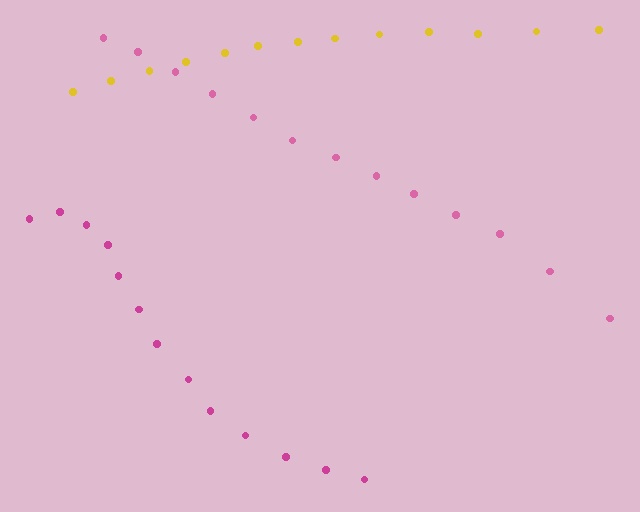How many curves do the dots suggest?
There are 3 distinct paths.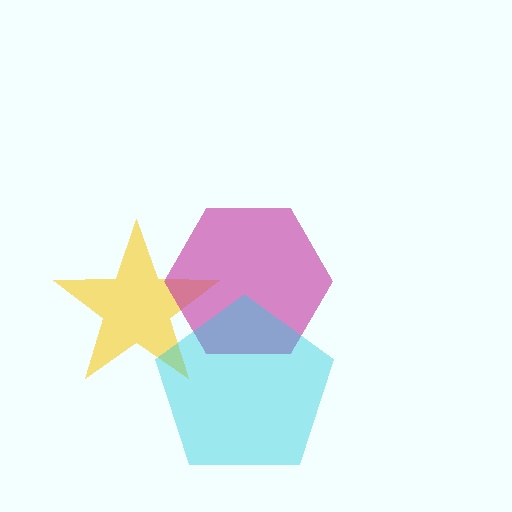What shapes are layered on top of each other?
The layered shapes are: a yellow star, a magenta hexagon, a cyan pentagon.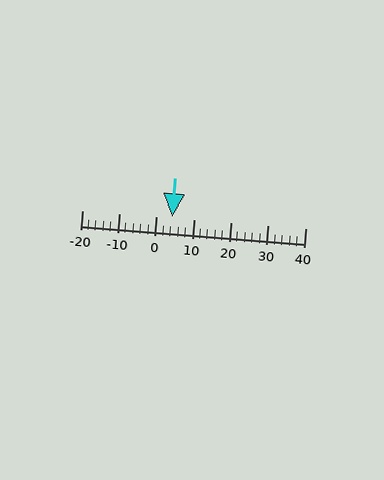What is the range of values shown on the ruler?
The ruler shows values from -20 to 40.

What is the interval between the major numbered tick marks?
The major tick marks are spaced 10 units apart.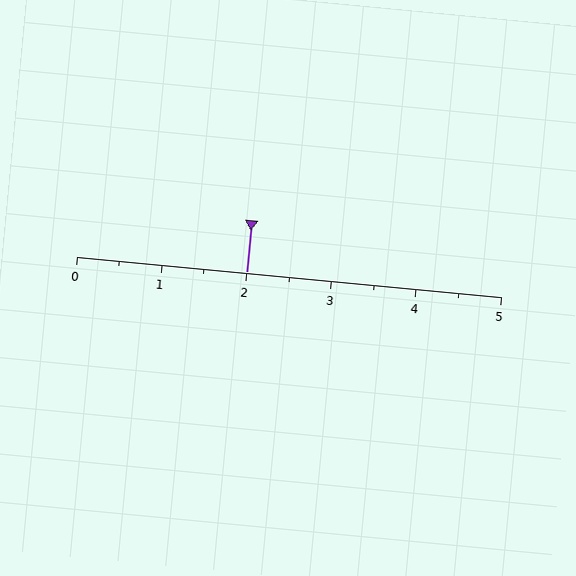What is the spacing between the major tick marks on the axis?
The major ticks are spaced 1 apart.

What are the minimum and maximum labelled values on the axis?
The axis runs from 0 to 5.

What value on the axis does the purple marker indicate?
The marker indicates approximately 2.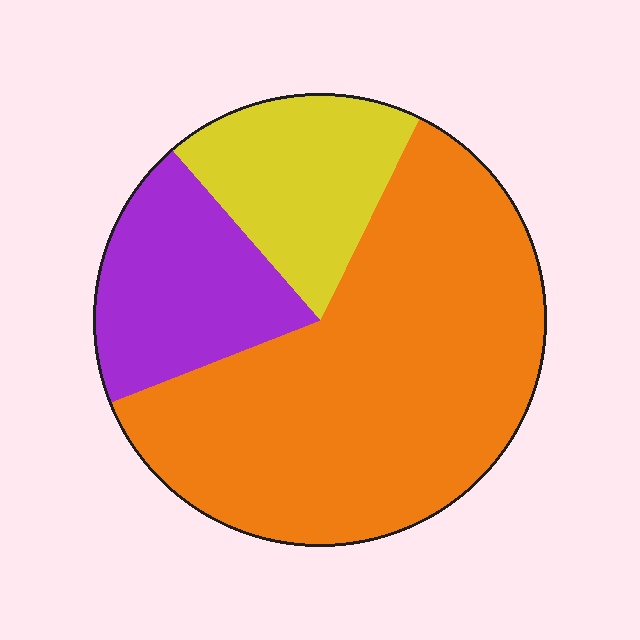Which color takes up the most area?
Orange, at roughly 60%.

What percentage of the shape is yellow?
Yellow takes up about one fifth (1/5) of the shape.